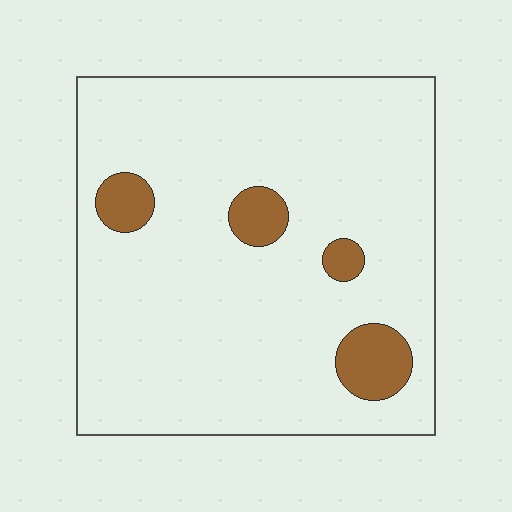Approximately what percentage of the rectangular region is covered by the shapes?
Approximately 10%.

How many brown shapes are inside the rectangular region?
4.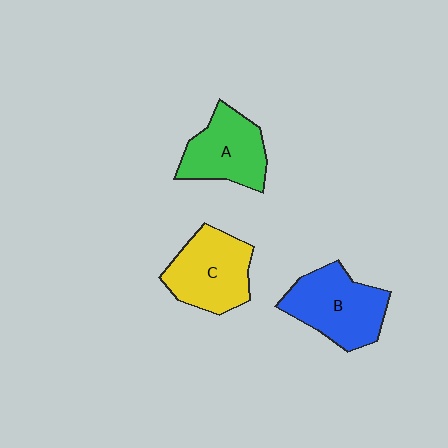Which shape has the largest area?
Shape B (blue).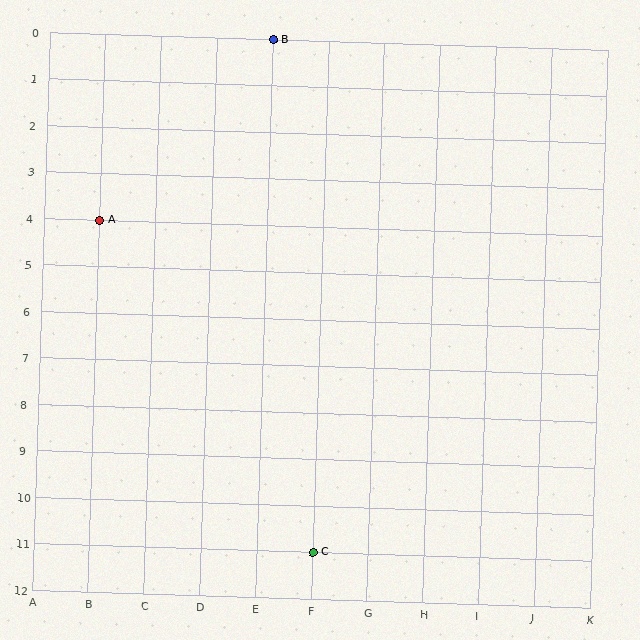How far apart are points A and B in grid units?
Points A and B are 3 columns and 4 rows apart (about 5.0 grid units diagonally).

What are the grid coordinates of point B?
Point B is at grid coordinates (E, 0).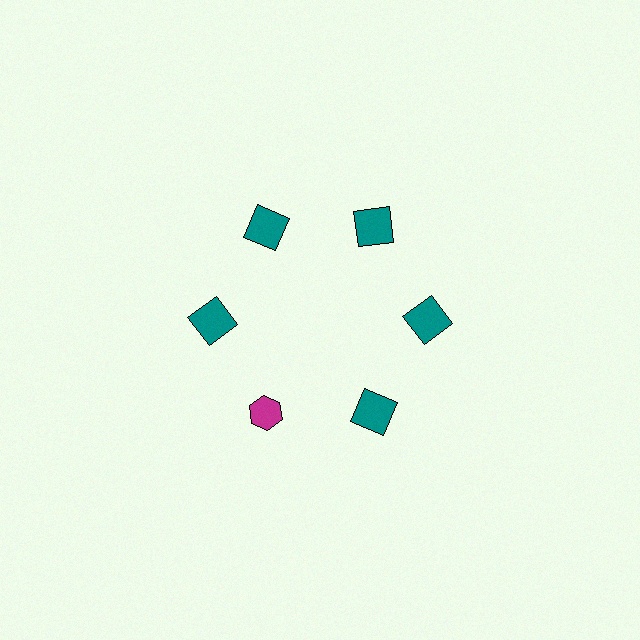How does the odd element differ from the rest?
It differs in both color (magenta instead of teal) and shape (hexagon instead of square).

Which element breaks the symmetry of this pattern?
The magenta hexagon at roughly the 7 o'clock position breaks the symmetry. All other shapes are teal squares.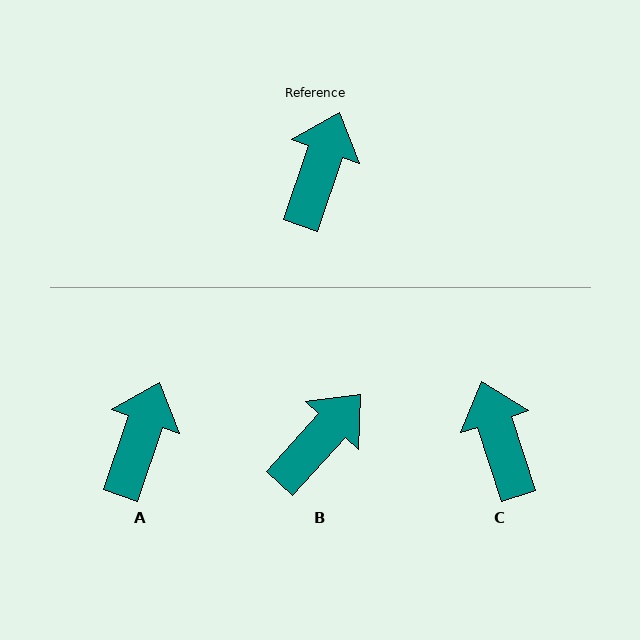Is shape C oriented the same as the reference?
No, it is off by about 37 degrees.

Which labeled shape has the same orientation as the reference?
A.